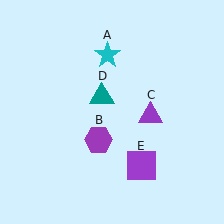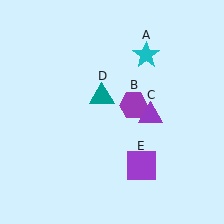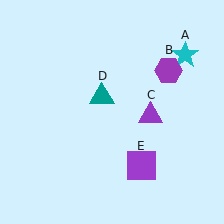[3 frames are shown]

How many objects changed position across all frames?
2 objects changed position: cyan star (object A), purple hexagon (object B).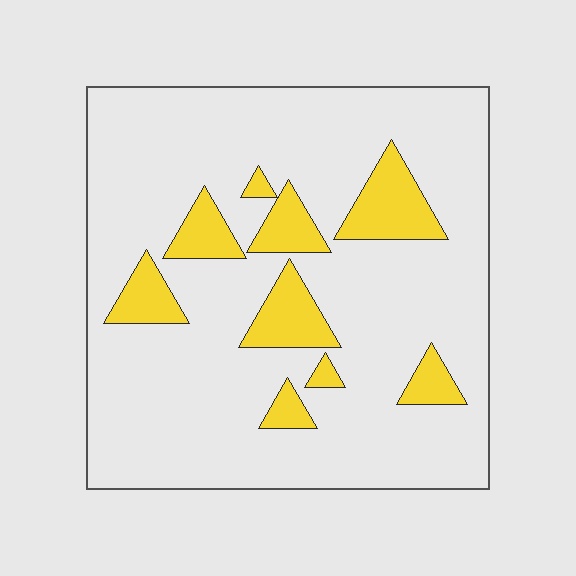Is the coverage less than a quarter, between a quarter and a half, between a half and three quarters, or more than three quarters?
Less than a quarter.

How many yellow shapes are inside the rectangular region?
9.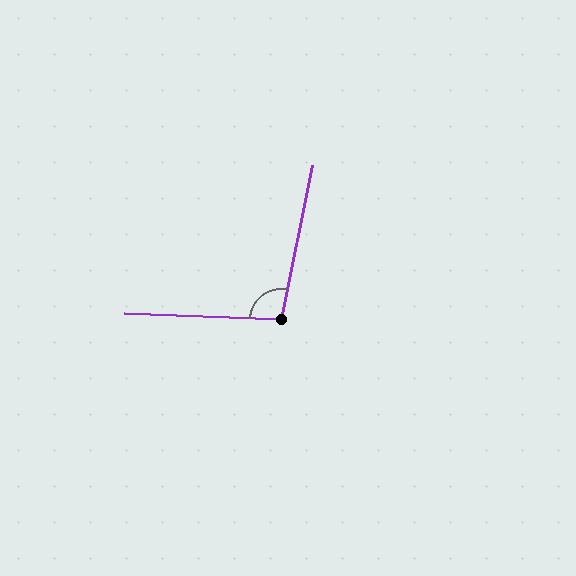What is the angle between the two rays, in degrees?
Approximately 99 degrees.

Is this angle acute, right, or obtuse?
It is obtuse.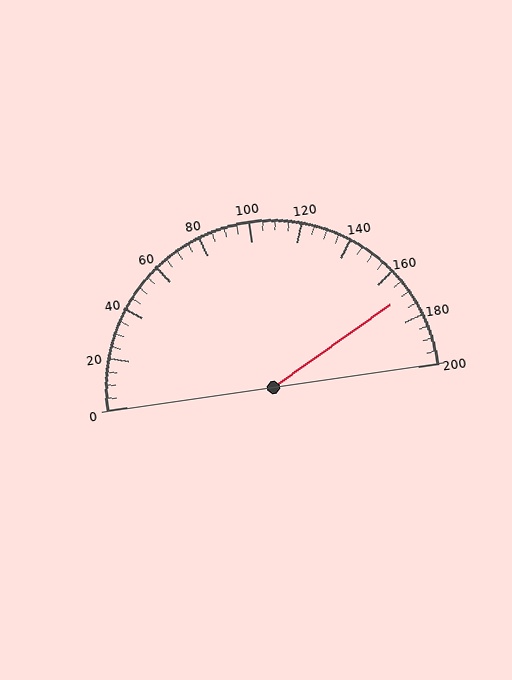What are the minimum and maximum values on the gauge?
The gauge ranges from 0 to 200.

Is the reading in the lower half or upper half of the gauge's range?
The reading is in the upper half of the range (0 to 200).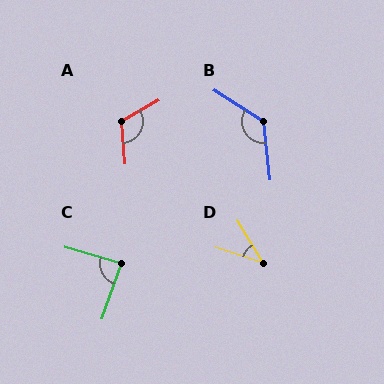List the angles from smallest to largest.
D (40°), C (86°), A (116°), B (129°).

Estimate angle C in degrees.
Approximately 86 degrees.